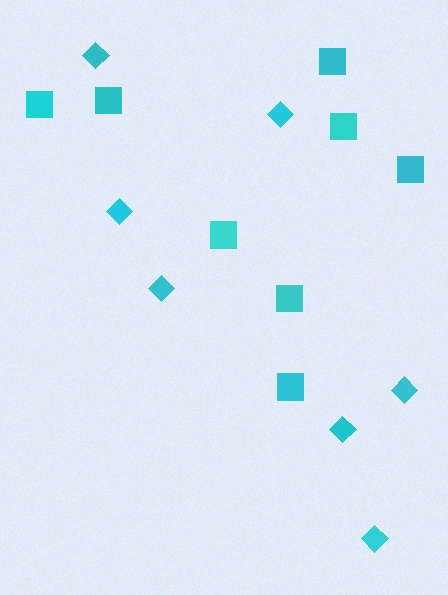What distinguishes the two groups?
There are 2 groups: one group of squares (8) and one group of diamonds (7).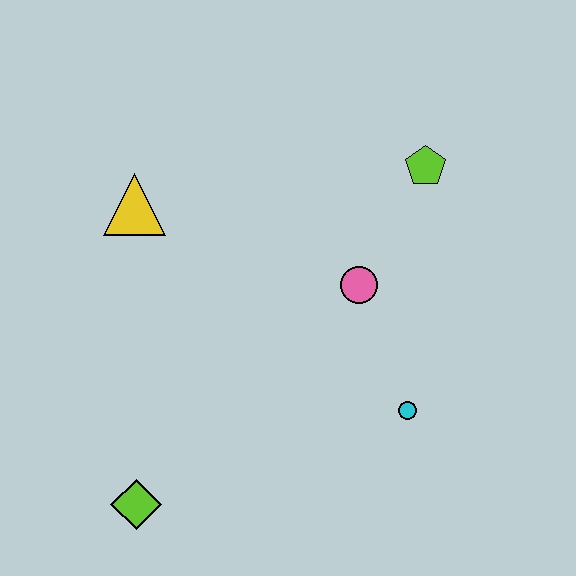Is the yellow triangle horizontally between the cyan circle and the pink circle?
No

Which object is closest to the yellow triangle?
The pink circle is closest to the yellow triangle.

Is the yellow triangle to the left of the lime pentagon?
Yes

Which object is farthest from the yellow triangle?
The cyan circle is farthest from the yellow triangle.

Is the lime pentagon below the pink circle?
No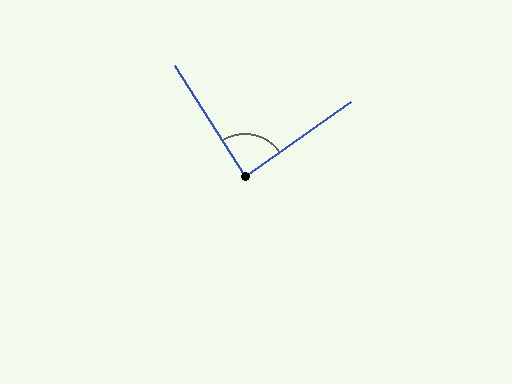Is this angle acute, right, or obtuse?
It is approximately a right angle.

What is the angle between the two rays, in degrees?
Approximately 87 degrees.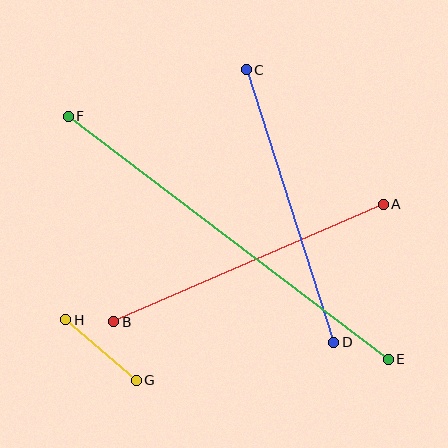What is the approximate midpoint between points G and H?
The midpoint is at approximately (101, 350) pixels.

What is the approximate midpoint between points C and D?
The midpoint is at approximately (290, 206) pixels.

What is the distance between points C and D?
The distance is approximately 286 pixels.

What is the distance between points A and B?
The distance is approximately 294 pixels.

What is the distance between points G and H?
The distance is approximately 93 pixels.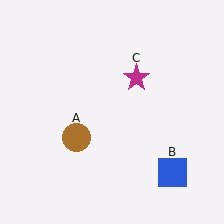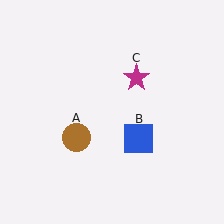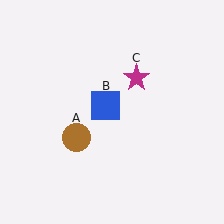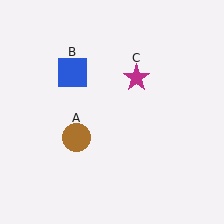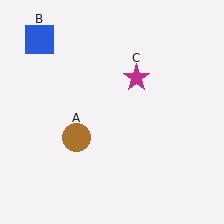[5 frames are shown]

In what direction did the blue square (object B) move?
The blue square (object B) moved up and to the left.